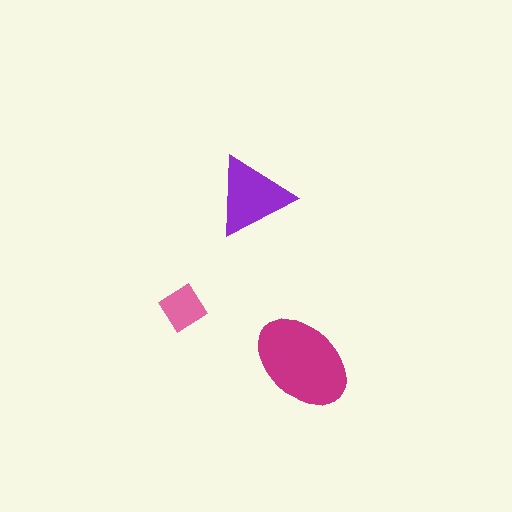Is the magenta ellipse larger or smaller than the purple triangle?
Larger.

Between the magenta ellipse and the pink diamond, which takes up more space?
The magenta ellipse.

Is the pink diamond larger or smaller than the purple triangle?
Smaller.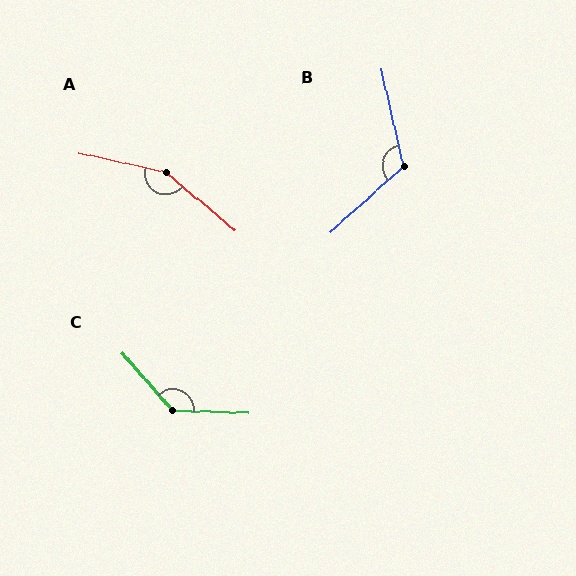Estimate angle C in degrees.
Approximately 133 degrees.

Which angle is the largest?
A, at approximately 152 degrees.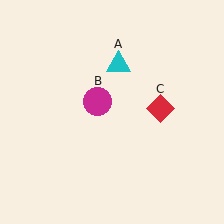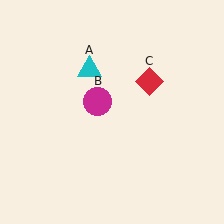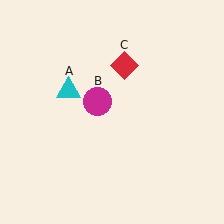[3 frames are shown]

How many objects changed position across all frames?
2 objects changed position: cyan triangle (object A), red diamond (object C).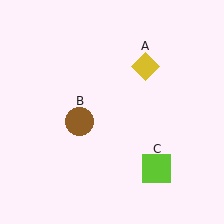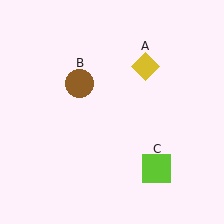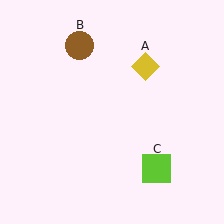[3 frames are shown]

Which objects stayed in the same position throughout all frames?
Yellow diamond (object A) and lime square (object C) remained stationary.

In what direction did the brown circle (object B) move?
The brown circle (object B) moved up.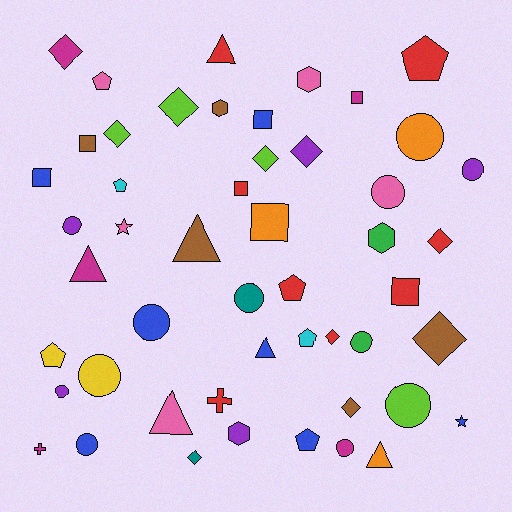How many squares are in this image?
There are 7 squares.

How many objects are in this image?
There are 50 objects.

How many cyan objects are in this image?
There are 2 cyan objects.